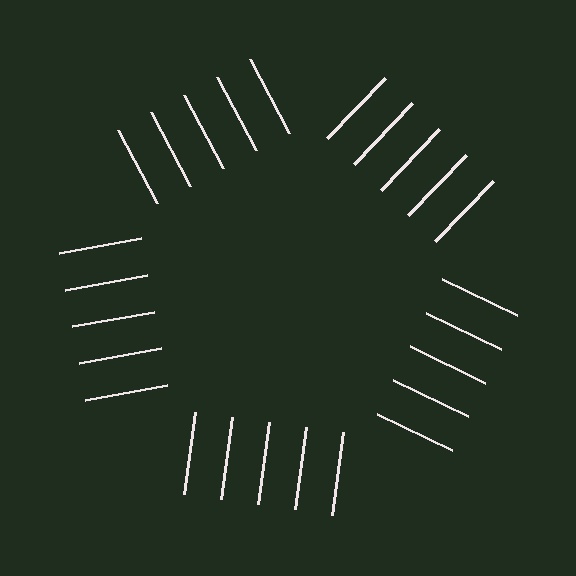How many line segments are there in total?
25 — 5 along each of the 5 edges.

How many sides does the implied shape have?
5 sides — the line-ends trace a pentagon.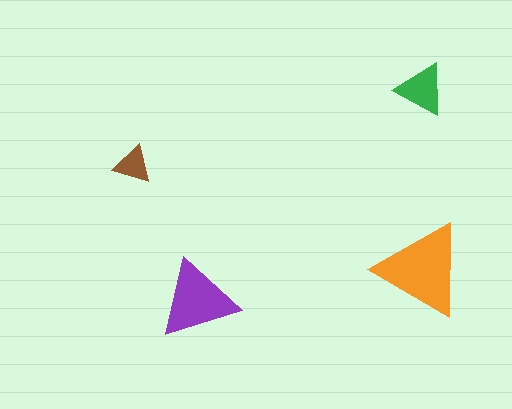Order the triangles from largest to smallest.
the orange one, the purple one, the green one, the brown one.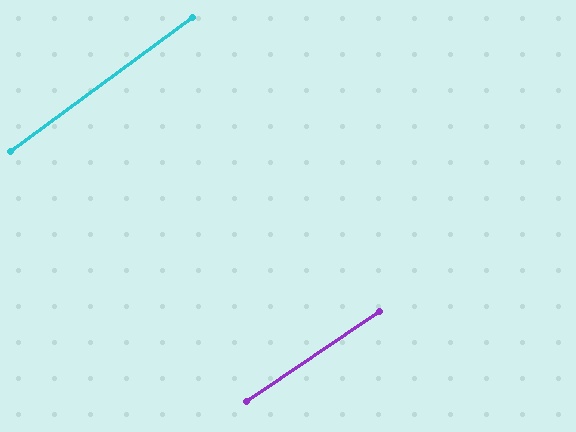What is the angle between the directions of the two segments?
Approximately 2 degrees.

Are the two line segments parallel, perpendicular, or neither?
Parallel — their directions differ by only 1.9°.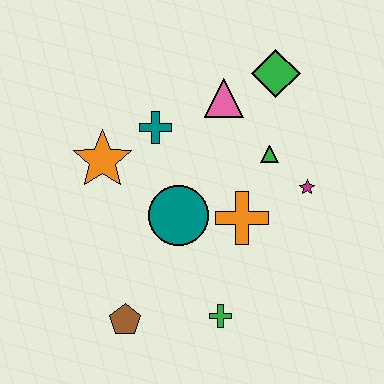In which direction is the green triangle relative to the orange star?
The green triangle is to the right of the orange star.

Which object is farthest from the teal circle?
The green diamond is farthest from the teal circle.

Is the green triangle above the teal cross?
No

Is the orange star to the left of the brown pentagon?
Yes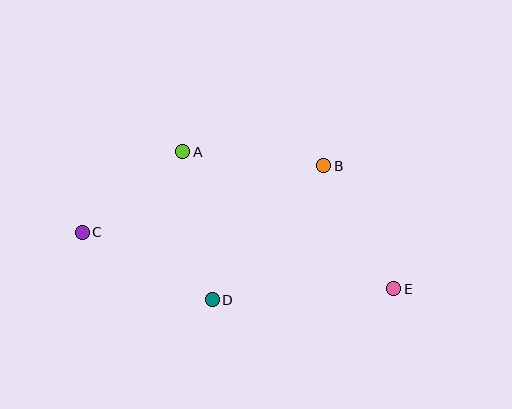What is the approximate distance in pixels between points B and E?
The distance between B and E is approximately 141 pixels.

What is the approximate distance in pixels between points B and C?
The distance between B and C is approximately 250 pixels.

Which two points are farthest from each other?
Points C and E are farthest from each other.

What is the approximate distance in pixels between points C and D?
The distance between C and D is approximately 147 pixels.